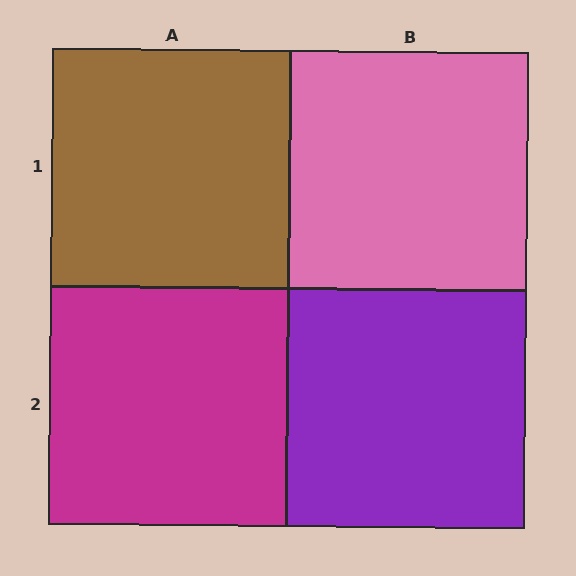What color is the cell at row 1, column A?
Brown.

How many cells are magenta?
1 cell is magenta.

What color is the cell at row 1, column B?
Pink.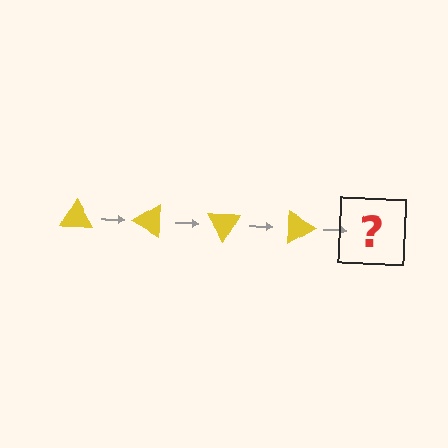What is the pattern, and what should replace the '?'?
The pattern is that the triangle rotates 30 degrees each step. The '?' should be a yellow triangle rotated 120 degrees.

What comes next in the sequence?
The next element should be a yellow triangle rotated 120 degrees.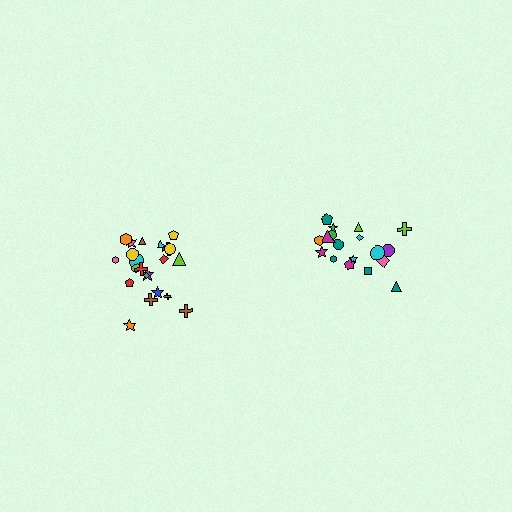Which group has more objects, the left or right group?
The left group.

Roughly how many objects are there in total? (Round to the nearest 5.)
Roughly 40 objects in total.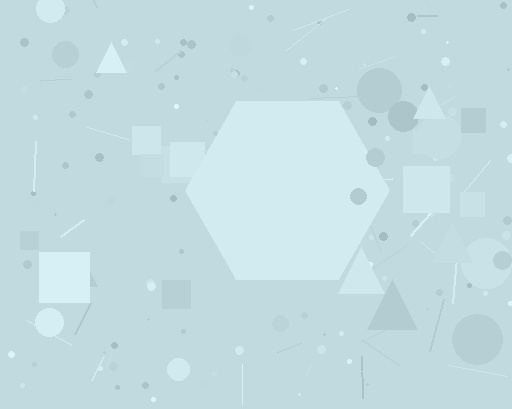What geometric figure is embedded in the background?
A hexagon is embedded in the background.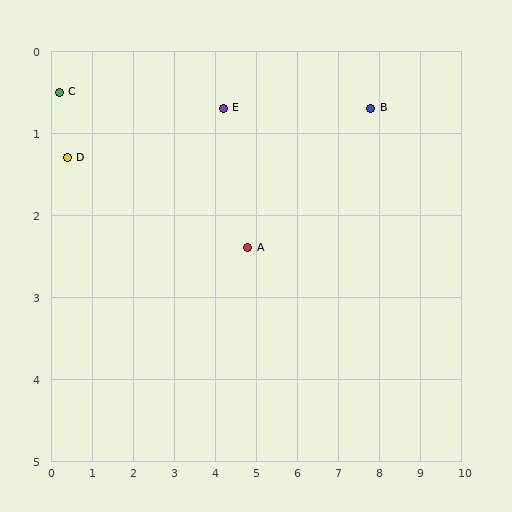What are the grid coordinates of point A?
Point A is at approximately (4.8, 2.4).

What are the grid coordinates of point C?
Point C is at approximately (0.2, 0.5).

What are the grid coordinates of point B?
Point B is at approximately (7.8, 0.7).